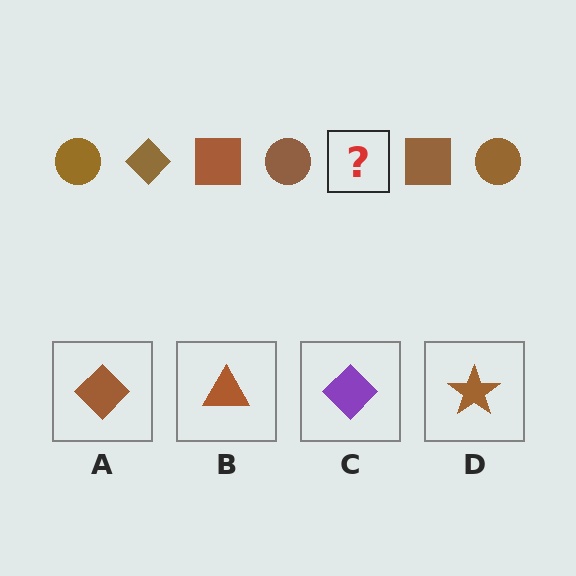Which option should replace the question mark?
Option A.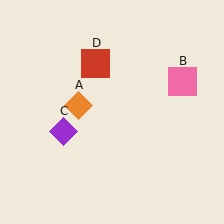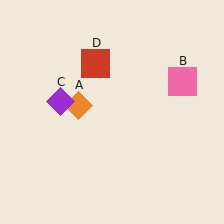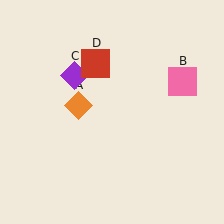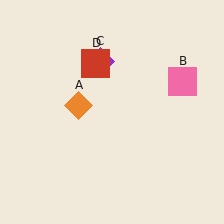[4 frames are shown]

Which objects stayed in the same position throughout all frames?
Orange diamond (object A) and pink square (object B) and red square (object D) remained stationary.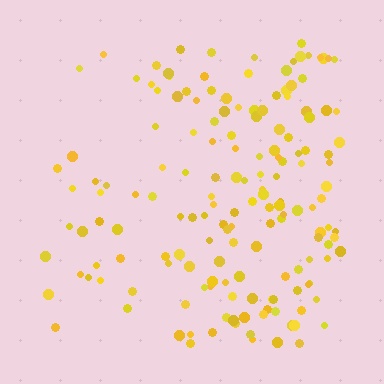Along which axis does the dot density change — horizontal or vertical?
Horizontal.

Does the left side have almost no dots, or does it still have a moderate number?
Still a moderate number, just noticeably fewer than the right.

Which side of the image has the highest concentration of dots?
The right.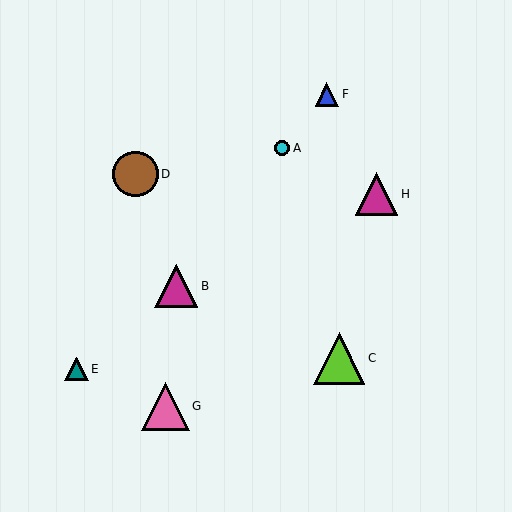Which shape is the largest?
The lime triangle (labeled C) is the largest.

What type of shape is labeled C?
Shape C is a lime triangle.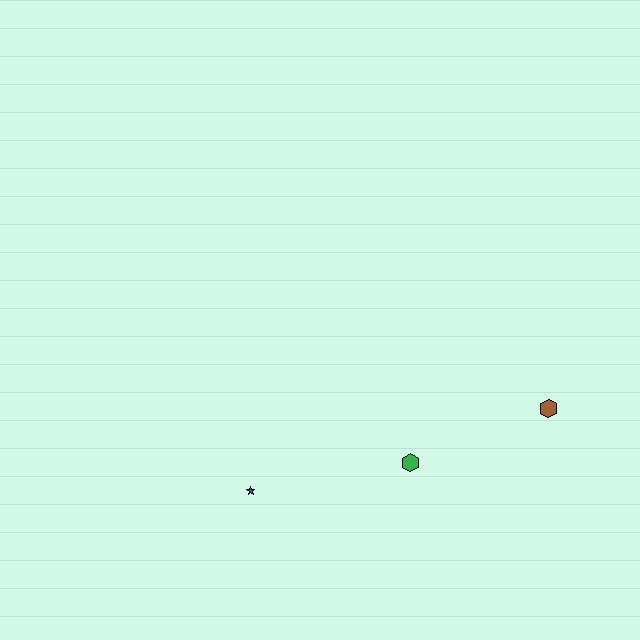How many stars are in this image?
There is 1 star.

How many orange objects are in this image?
There are no orange objects.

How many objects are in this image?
There are 3 objects.